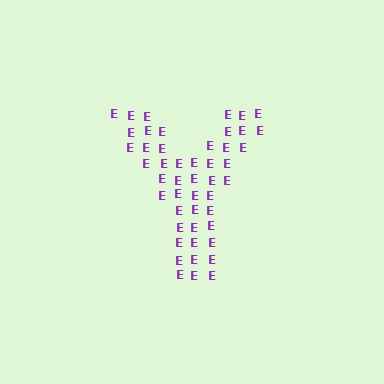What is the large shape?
The large shape is the letter Y.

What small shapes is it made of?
It is made of small letter E's.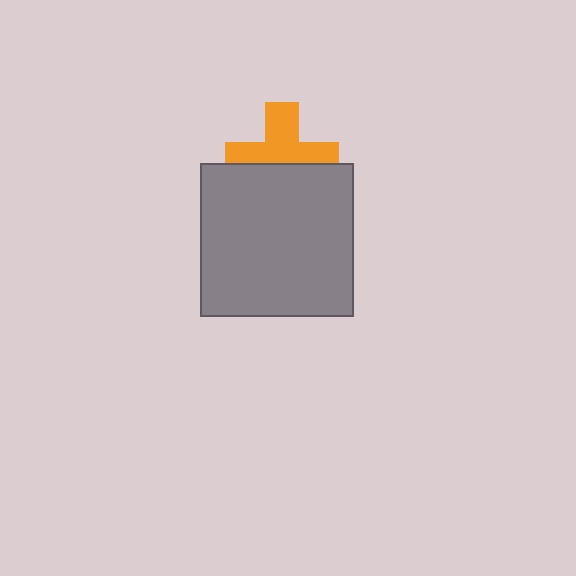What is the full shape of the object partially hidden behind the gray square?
The partially hidden object is an orange cross.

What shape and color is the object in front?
The object in front is a gray square.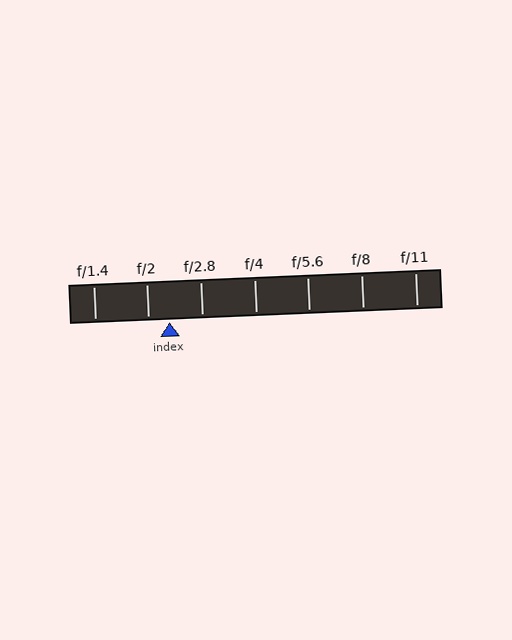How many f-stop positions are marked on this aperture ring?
There are 7 f-stop positions marked.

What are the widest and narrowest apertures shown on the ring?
The widest aperture shown is f/1.4 and the narrowest is f/11.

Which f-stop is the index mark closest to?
The index mark is closest to f/2.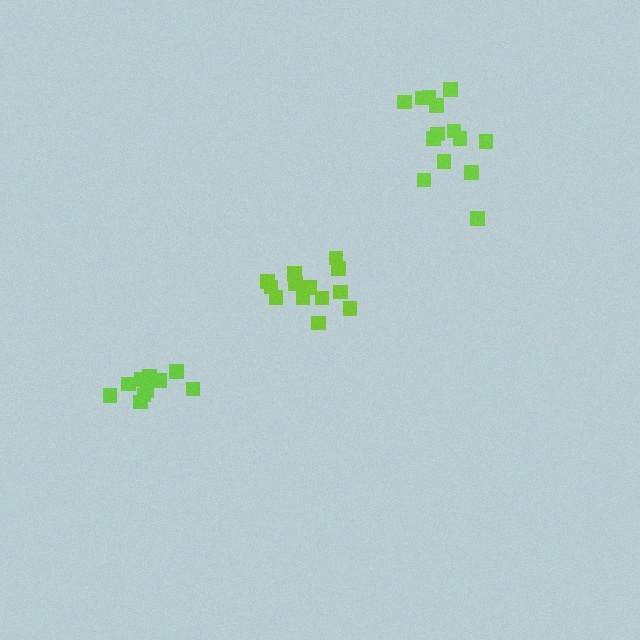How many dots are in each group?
Group 1: 10 dots, Group 2: 14 dots, Group 3: 13 dots (37 total).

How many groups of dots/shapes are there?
There are 3 groups.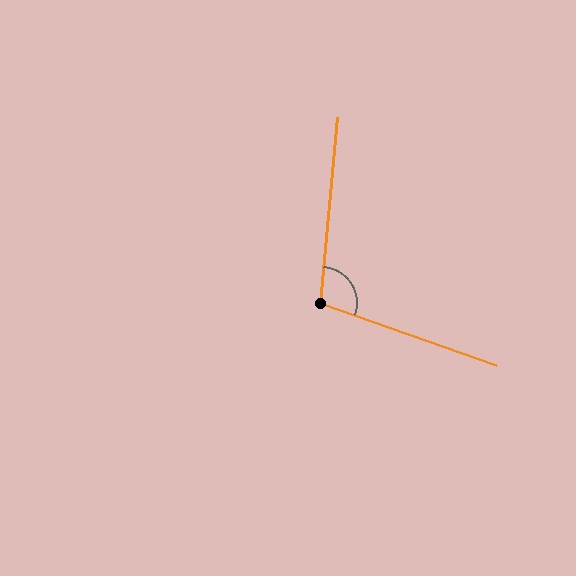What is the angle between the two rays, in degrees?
Approximately 104 degrees.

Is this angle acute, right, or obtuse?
It is obtuse.